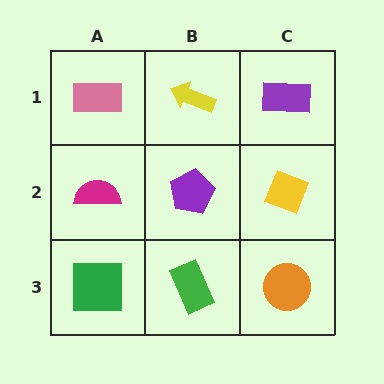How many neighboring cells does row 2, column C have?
3.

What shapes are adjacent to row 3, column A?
A magenta semicircle (row 2, column A), a green rectangle (row 3, column B).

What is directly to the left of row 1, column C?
A yellow arrow.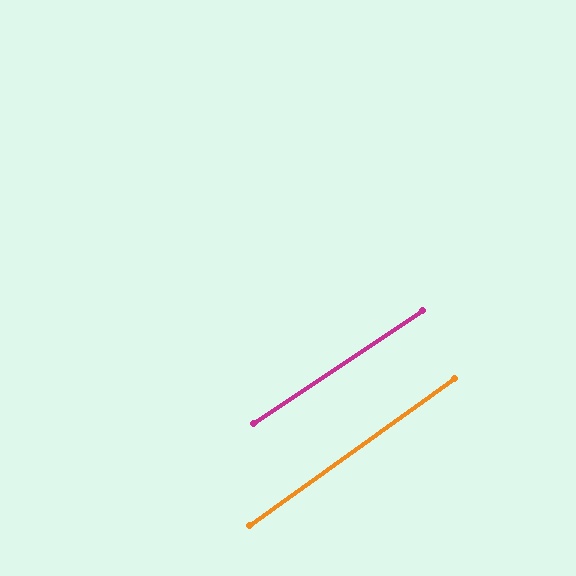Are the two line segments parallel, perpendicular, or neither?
Parallel — their directions differ by only 1.8°.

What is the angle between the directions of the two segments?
Approximately 2 degrees.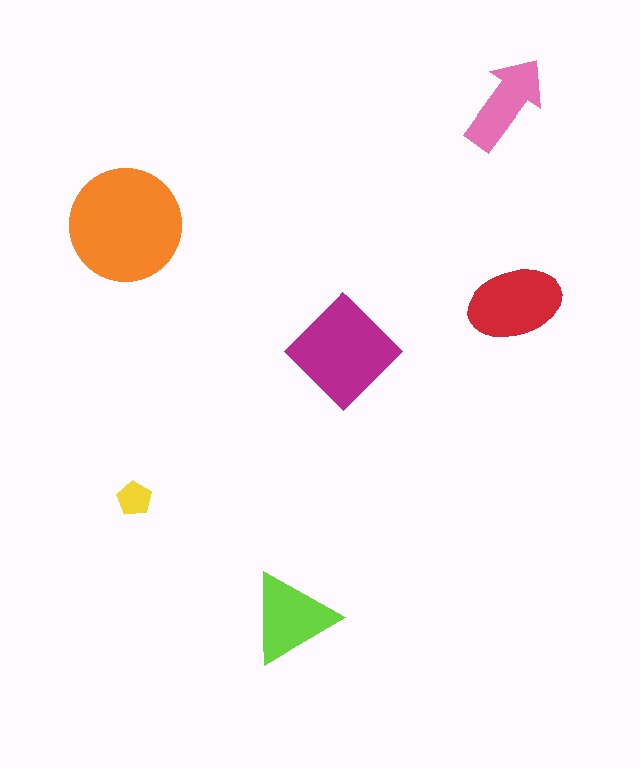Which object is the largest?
The orange circle.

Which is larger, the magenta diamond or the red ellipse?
The magenta diamond.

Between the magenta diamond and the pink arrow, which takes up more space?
The magenta diamond.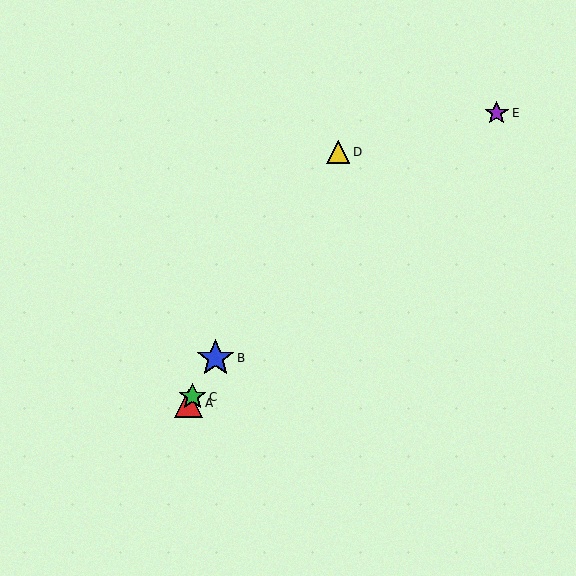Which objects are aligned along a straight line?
Objects A, B, C, D are aligned along a straight line.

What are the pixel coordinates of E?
Object E is at (497, 113).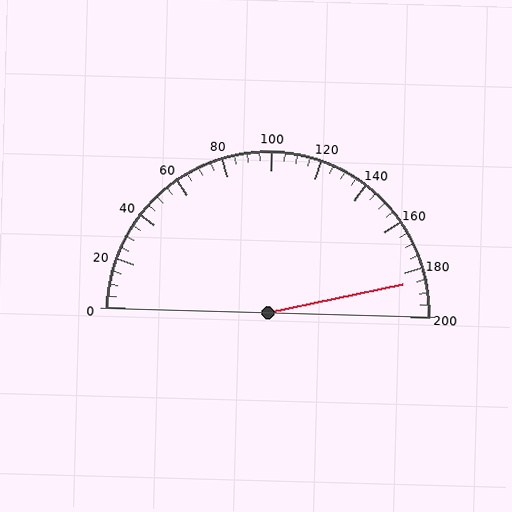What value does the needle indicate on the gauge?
The needle indicates approximately 185.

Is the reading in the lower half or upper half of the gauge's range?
The reading is in the upper half of the range (0 to 200).